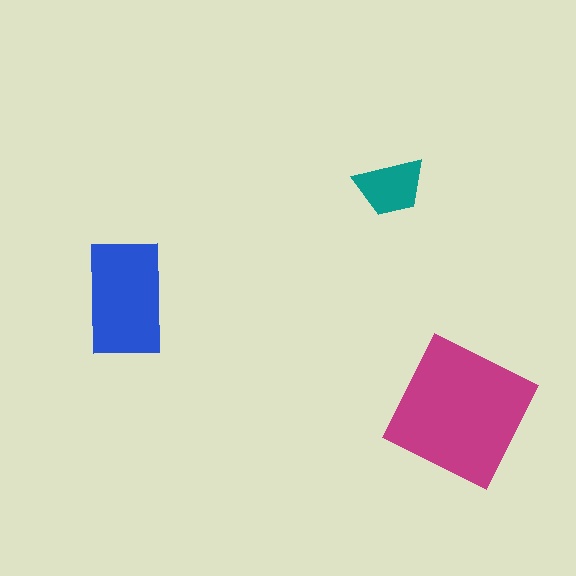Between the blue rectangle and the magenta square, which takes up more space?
The magenta square.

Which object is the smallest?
The teal trapezoid.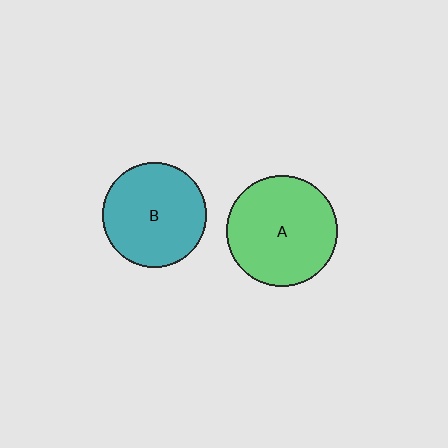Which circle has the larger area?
Circle A (green).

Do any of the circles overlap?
No, none of the circles overlap.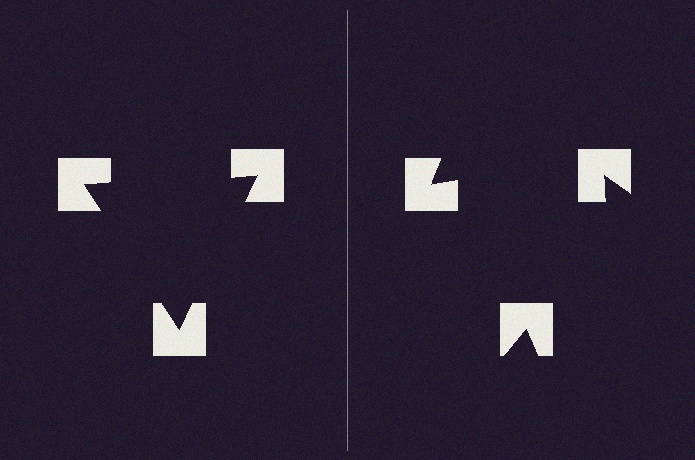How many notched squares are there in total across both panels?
6 — 3 on each side.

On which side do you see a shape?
An illusory triangle appears on the left side. On the right side the wedge cuts are rotated, so no coherent shape forms.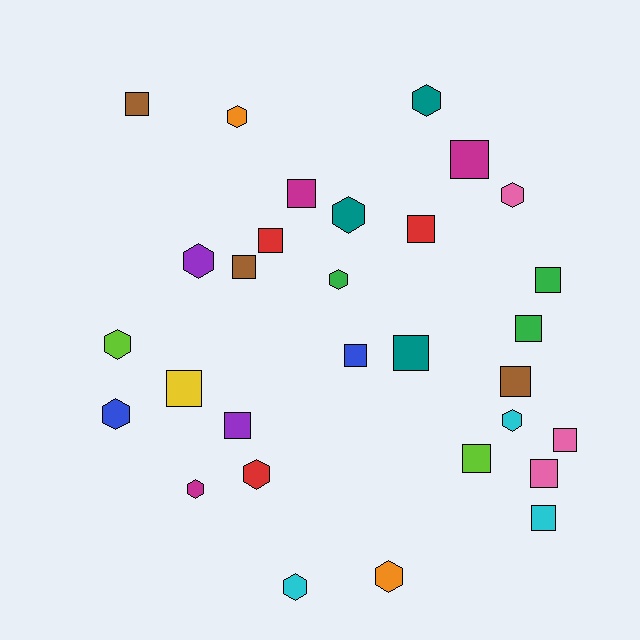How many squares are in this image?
There are 17 squares.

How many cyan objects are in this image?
There are 3 cyan objects.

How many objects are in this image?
There are 30 objects.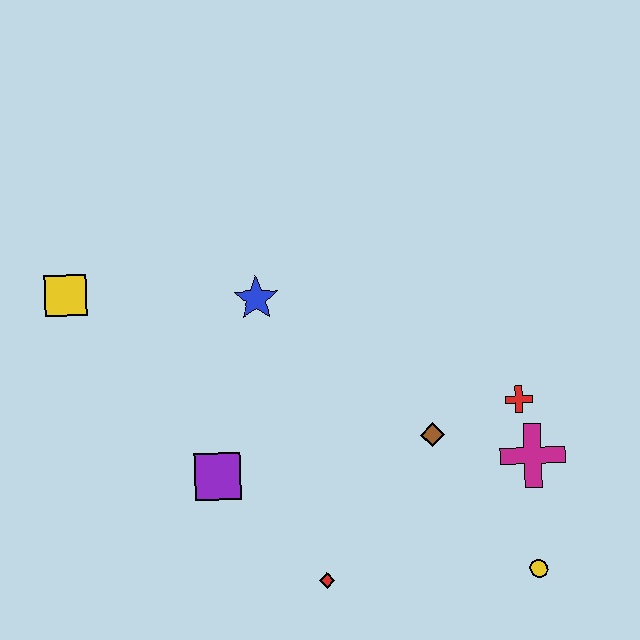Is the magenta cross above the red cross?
No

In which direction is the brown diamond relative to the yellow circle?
The brown diamond is above the yellow circle.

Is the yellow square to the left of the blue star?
Yes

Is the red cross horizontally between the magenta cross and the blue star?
Yes